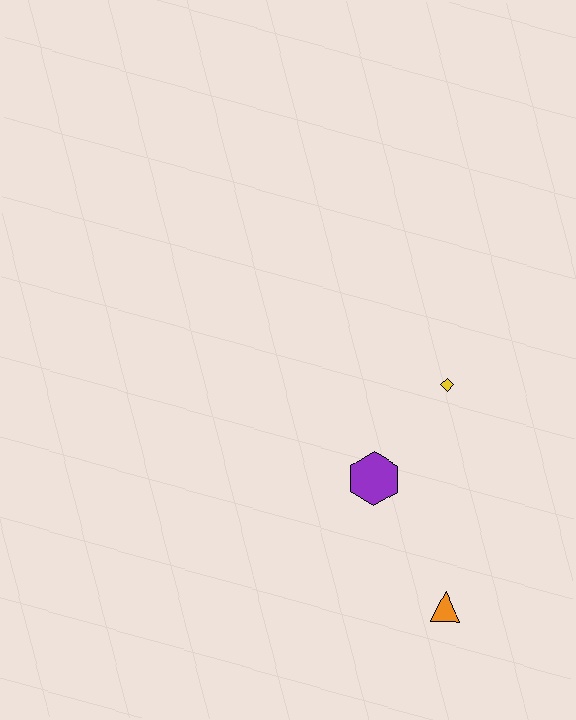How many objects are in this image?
There are 3 objects.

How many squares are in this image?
There are no squares.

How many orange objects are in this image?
There is 1 orange object.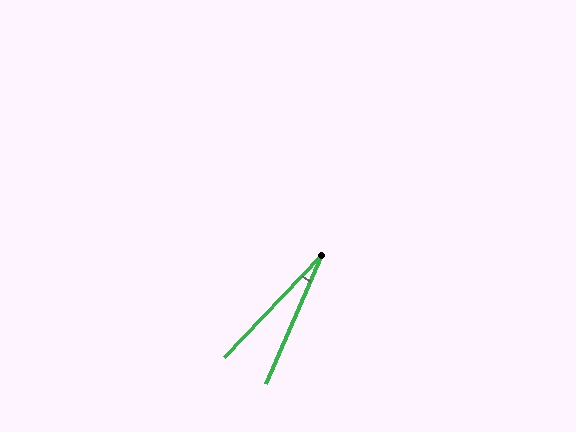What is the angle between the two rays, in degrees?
Approximately 20 degrees.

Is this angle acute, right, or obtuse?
It is acute.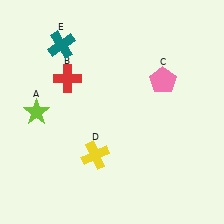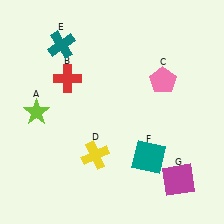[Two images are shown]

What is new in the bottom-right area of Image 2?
A magenta square (G) was added in the bottom-right area of Image 2.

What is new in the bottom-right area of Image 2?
A teal square (F) was added in the bottom-right area of Image 2.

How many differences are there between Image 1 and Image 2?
There are 2 differences between the two images.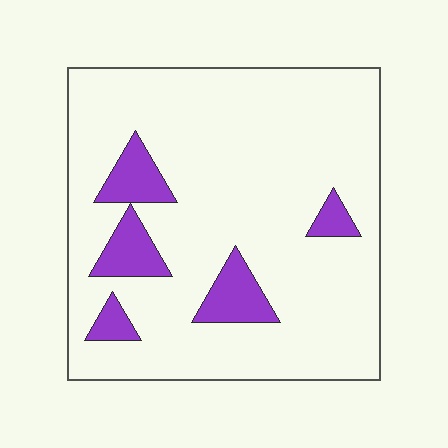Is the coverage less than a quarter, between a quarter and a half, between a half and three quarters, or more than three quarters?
Less than a quarter.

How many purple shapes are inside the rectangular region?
5.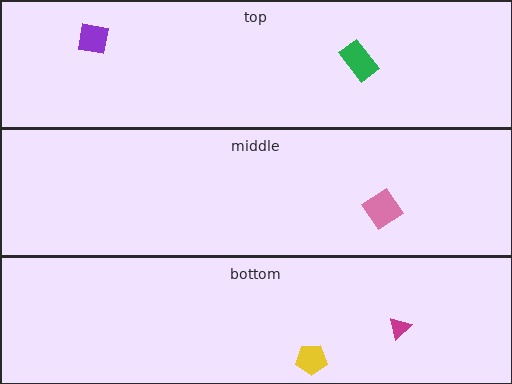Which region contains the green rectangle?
The top region.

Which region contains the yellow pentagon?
The bottom region.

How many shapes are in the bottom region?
2.